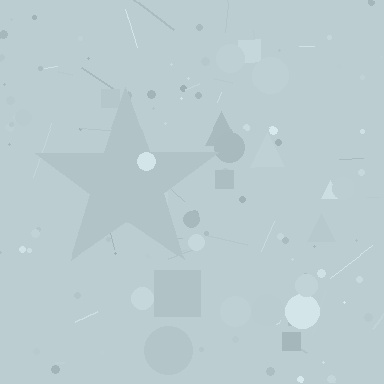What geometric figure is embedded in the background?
A star is embedded in the background.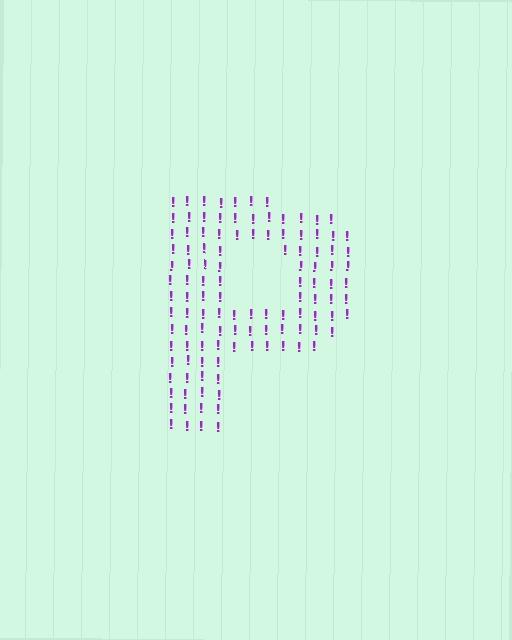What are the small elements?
The small elements are exclamation marks.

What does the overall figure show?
The overall figure shows the letter P.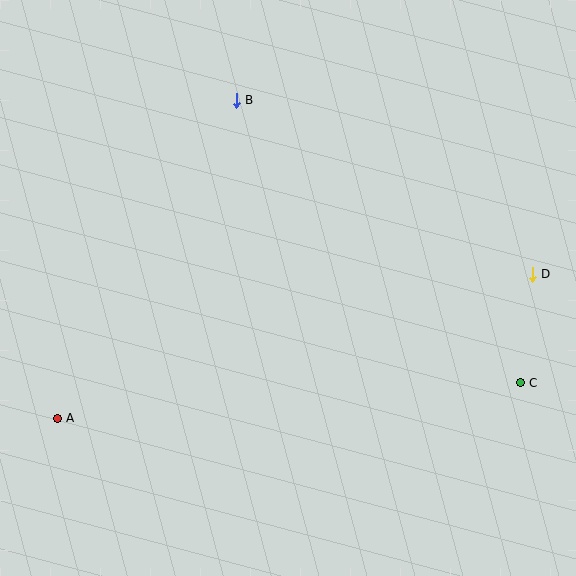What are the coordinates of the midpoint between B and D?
The midpoint between B and D is at (384, 187).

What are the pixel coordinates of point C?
Point C is at (520, 383).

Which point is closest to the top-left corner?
Point B is closest to the top-left corner.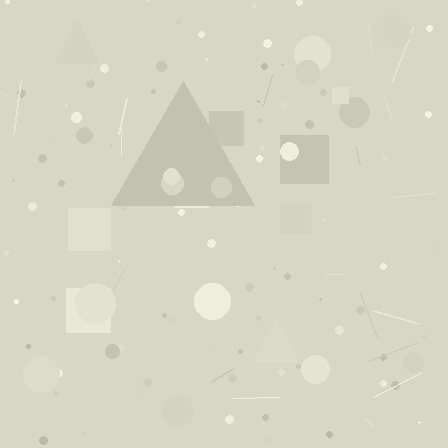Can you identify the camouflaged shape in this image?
The camouflaged shape is a triangle.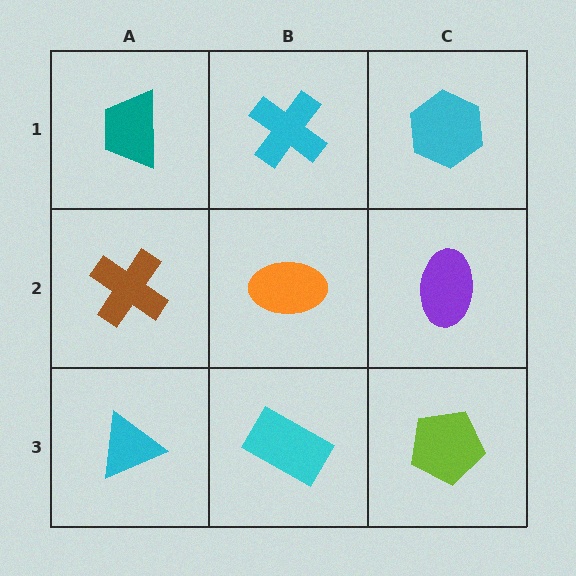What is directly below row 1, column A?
A brown cross.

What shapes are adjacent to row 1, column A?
A brown cross (row 2, column A), a cyan cross (row 1, column B).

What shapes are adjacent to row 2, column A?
A teal trapezoid (row 1, column A), a cyan triangle (row 3, column A), an orange ellipse (row 2, column B).